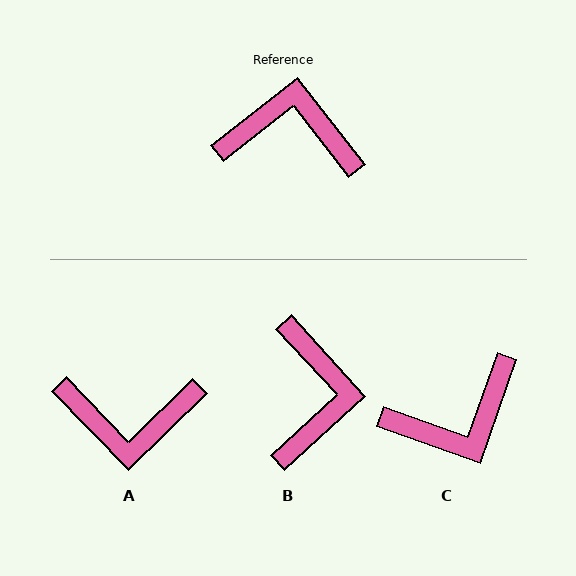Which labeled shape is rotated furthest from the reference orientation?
A, about 174 degrees away.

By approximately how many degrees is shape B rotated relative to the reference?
Approximately 85 degrees clockwise.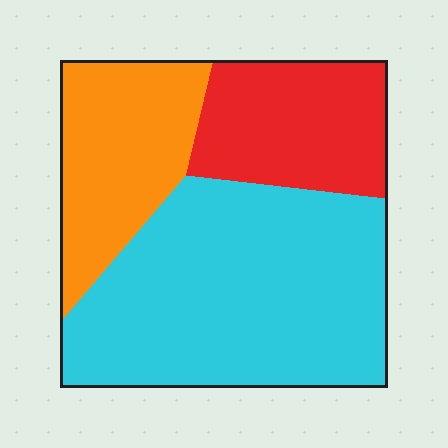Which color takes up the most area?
Cyan, at roughly 55%.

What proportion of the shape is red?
Red covers 22% of the shape.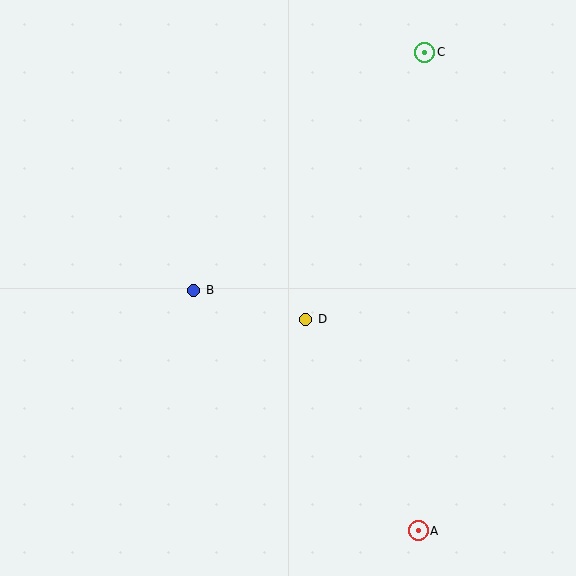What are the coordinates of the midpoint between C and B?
The midpoint between C and B is at (309, 171).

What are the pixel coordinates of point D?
Point D is at (306, 319).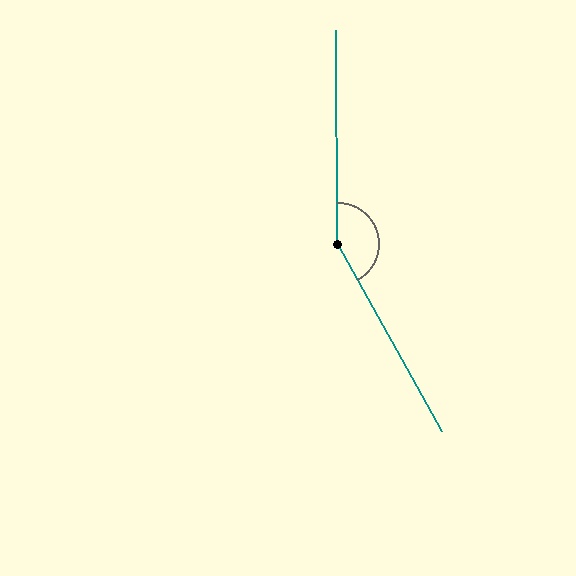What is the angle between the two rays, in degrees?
Approximately 151 degrees.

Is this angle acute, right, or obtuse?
It is obtuse.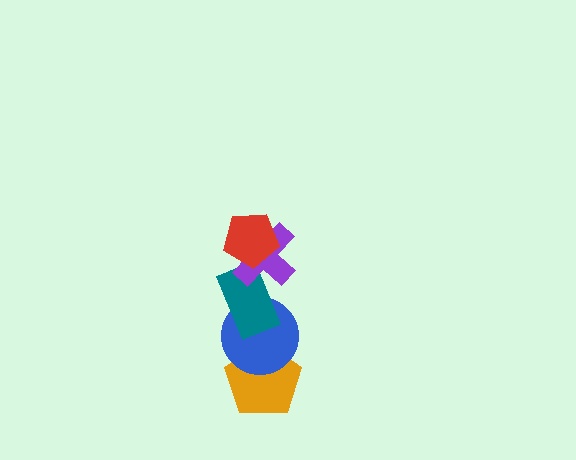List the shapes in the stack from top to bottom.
From top to bottom: the red pentagon, the purple cross, the teal rectangle, the blue circle, the orange pentagon.